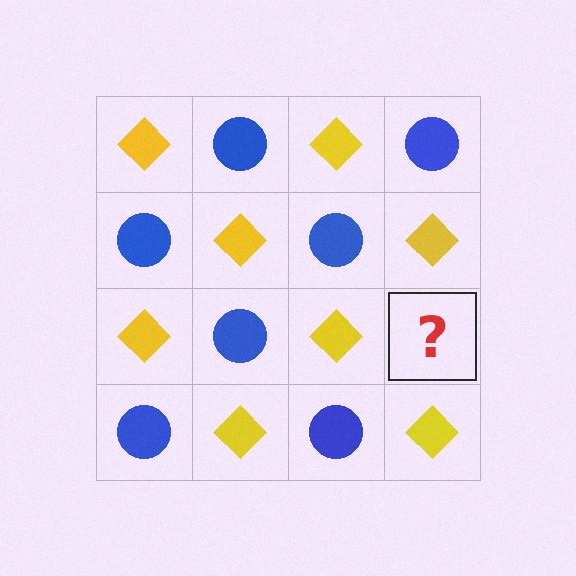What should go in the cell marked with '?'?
The missing cell should contain a blue circle.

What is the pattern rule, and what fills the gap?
The rule is that it alternates yellow diamond and blue circle in a checkerboard pattern. The gap should be filled with a blue circle.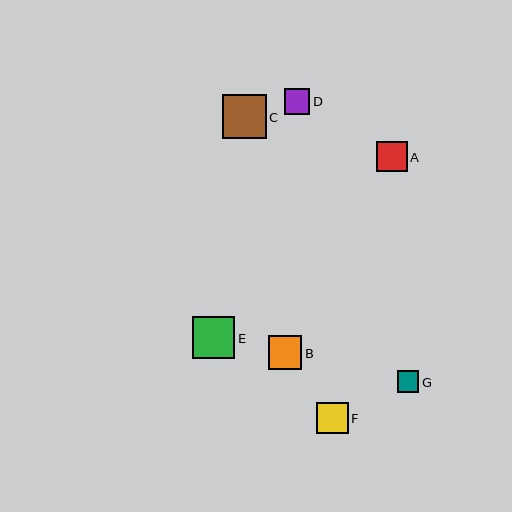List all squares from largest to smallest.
From largest to smallest: C, E, B, F, A, D, G.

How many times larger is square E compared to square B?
Square E is approximately 1.3 times the size of square B.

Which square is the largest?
Square C is the largest with a size of approximately 44 pixels.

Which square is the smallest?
Square G is the smallest with a size of approximately 22 pixels.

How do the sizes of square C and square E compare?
Square C and square E are approximately the same size.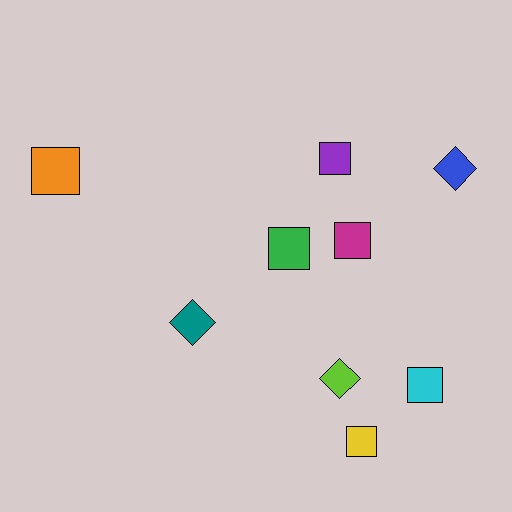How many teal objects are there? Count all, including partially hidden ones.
There is 1 teal object.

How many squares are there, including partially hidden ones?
There are 6 squares.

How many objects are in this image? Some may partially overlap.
There are 9 objects.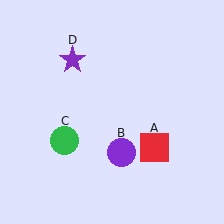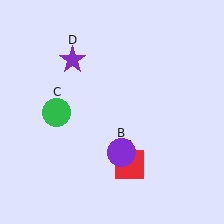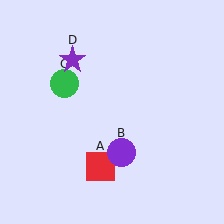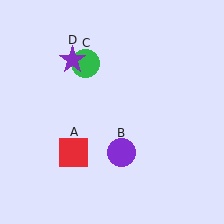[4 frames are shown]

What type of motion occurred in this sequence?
The red square (object A), green circle (object C) rotated clockwise around the center of the scene.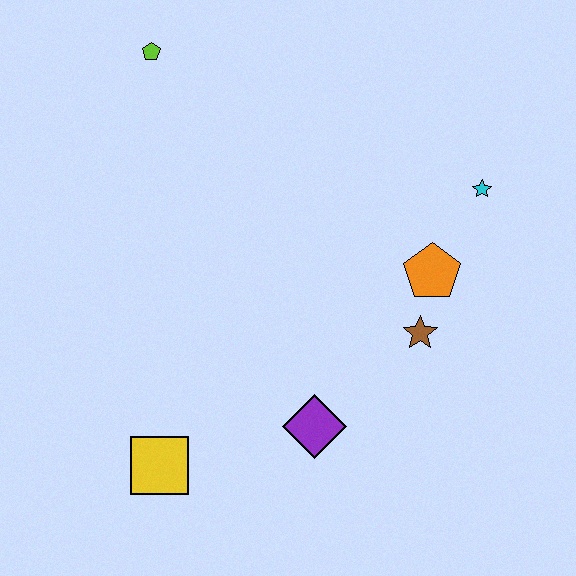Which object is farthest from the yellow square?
The cyan star is farthest from the yellow square.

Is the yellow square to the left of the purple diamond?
Yes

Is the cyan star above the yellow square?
Yes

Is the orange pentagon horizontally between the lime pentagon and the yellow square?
No